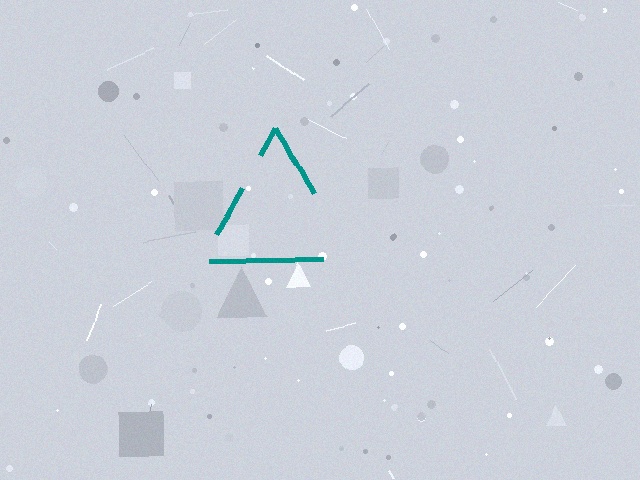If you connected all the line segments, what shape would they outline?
They would outline a triangle.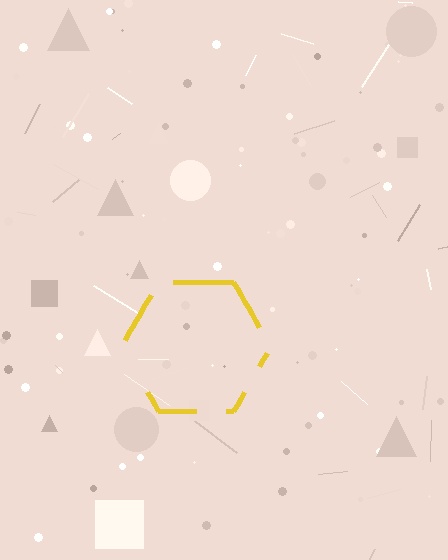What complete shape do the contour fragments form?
The contour fragments form a hexagon.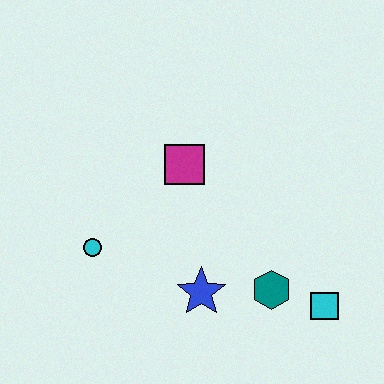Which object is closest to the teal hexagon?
The cyan square is closest to the teal hexagon.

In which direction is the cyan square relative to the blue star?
The cyan square is to the right of the blue star.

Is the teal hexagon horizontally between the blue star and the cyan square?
Yes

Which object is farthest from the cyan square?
The cyan circle is farthest from the cyan square.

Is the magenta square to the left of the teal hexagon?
Yes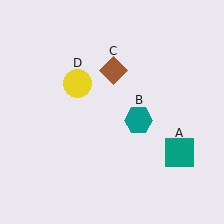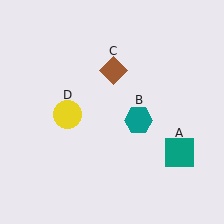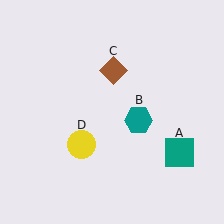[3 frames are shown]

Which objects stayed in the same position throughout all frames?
Teal square (object A) and teal hexagon (object B) and brown diamond (object C) remained stationary.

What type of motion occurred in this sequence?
The yellow circle (object D) rotated counterclockwise around the center of the scene.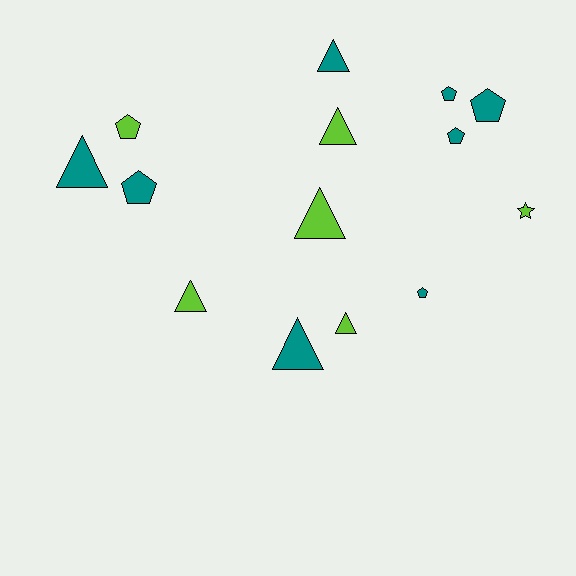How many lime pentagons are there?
There is 1 lime pentagon.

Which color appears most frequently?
Teal, with 8 objects.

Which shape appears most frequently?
Triangle, with 7 objects.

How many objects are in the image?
There are 14 objects.